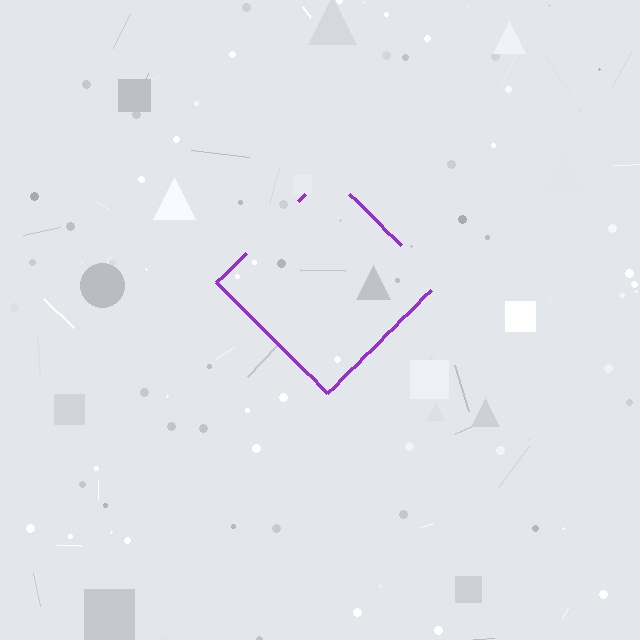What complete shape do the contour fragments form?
The contour fragments form a diamond.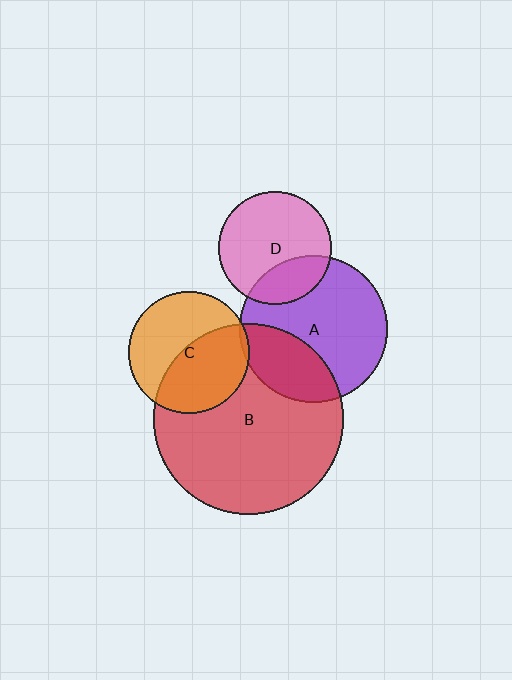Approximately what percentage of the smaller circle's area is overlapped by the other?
Approximately 50%.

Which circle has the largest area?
Circle B (red).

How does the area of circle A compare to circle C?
Approximately 1.5 times.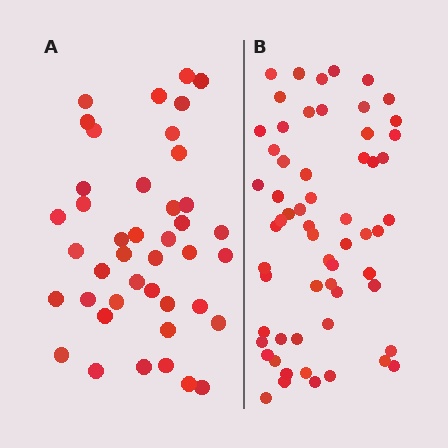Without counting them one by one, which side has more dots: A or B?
Region B (the right region) has more dots.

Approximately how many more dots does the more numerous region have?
Region B has approximately 20 more dots than region A.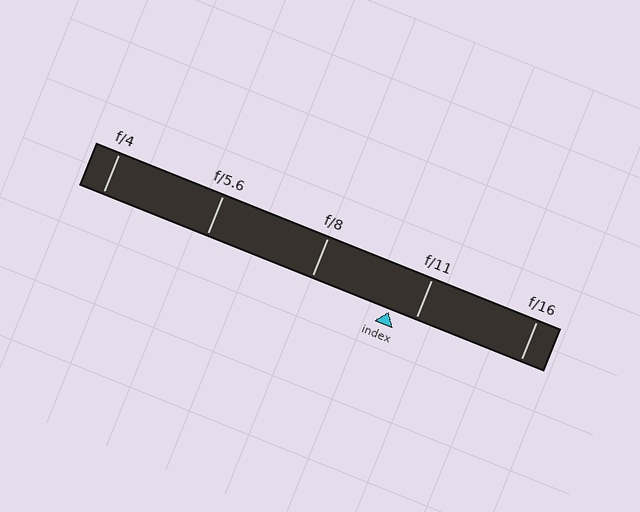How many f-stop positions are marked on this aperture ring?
There are 5 f-stop positions marked.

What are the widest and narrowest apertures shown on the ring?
The widest aperture shown is f/4 and the narrowest is f/16.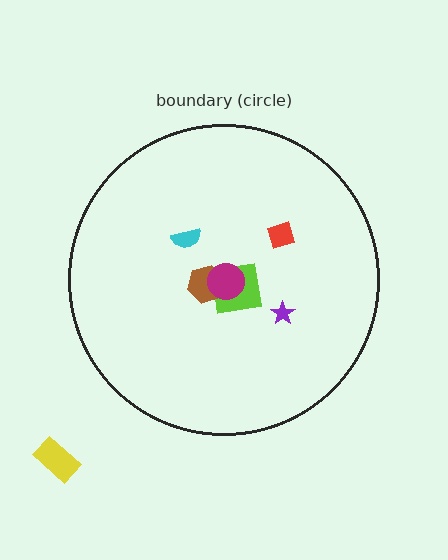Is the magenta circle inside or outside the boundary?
Inside.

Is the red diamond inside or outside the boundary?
Inside.